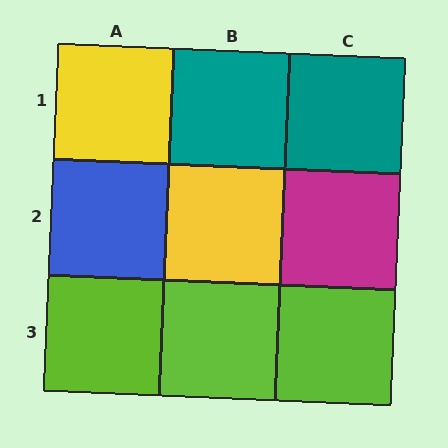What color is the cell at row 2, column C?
Magenta.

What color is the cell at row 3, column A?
Lime.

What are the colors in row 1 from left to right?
Yellow, teal, teal.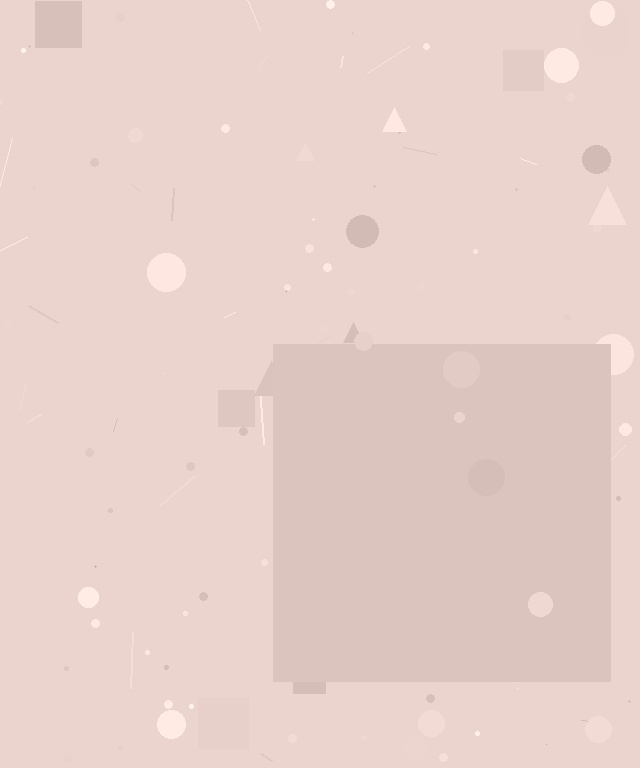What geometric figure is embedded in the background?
A square is embedded in the background.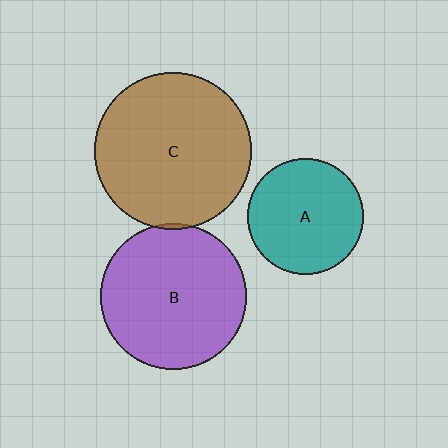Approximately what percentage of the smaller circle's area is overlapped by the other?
Approximately 5%.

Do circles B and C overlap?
Yes.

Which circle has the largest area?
Circle C (brown).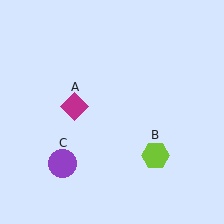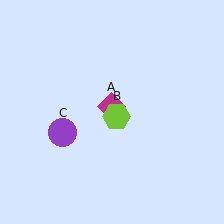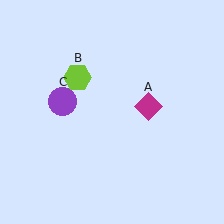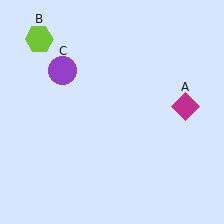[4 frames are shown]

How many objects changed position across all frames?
3 objects changed position: magenta diamond (object A), lime hexagon (object B), purple circle (object C).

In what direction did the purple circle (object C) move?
The purple circle (object C) moved up.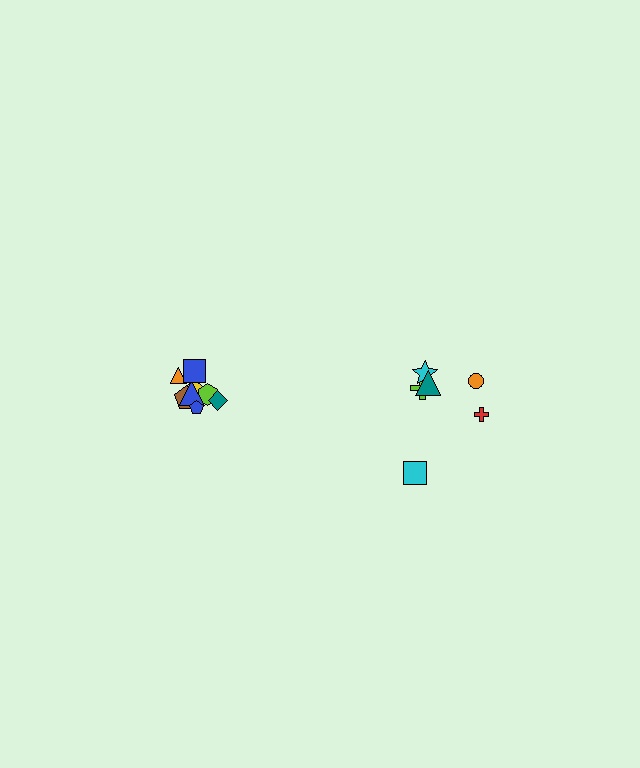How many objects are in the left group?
There are 8 objects.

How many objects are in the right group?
There are 6 objects.